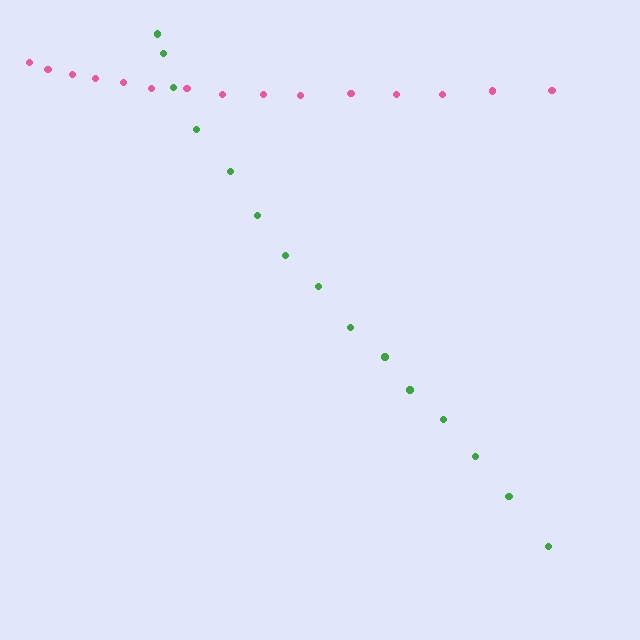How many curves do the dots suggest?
There are 2 distinct paths.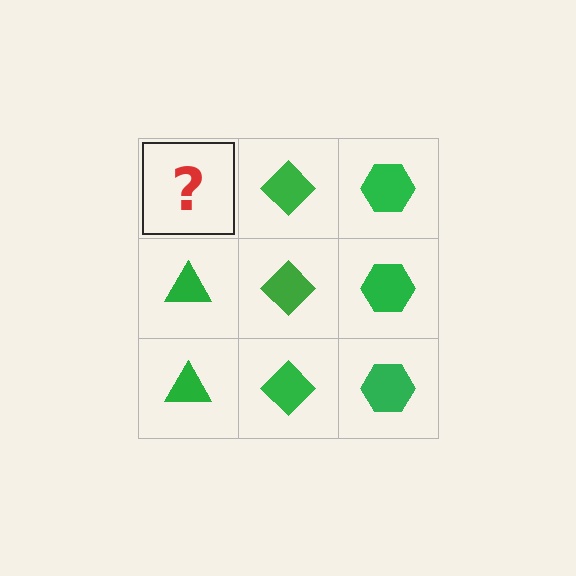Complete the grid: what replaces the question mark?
The question mark should be replaced with a green triangle.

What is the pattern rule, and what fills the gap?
The rule is that each column has a consistent shape. The gap should be filled with a green triangle.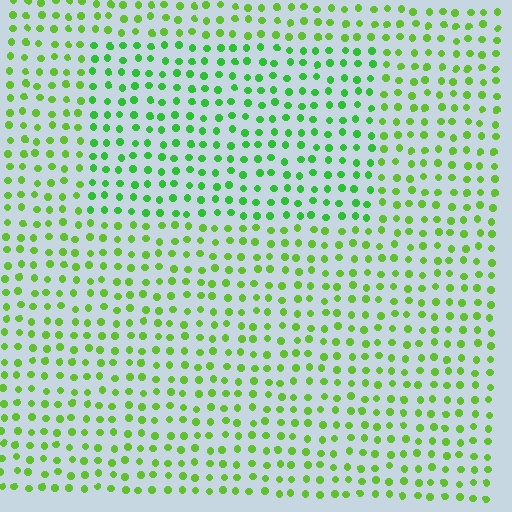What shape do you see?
I see a rectangle.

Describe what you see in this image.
The image is filled with small lime elements in a uniform arrangement. A rectangle-shaped region is visible where the elements are tinted to a slightly different hue, forming a subtle color boundary.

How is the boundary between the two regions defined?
The boundary is defined purely by a slight shift in hue (about 23 degrees). Spacing, size, and orientation are identical on both sides.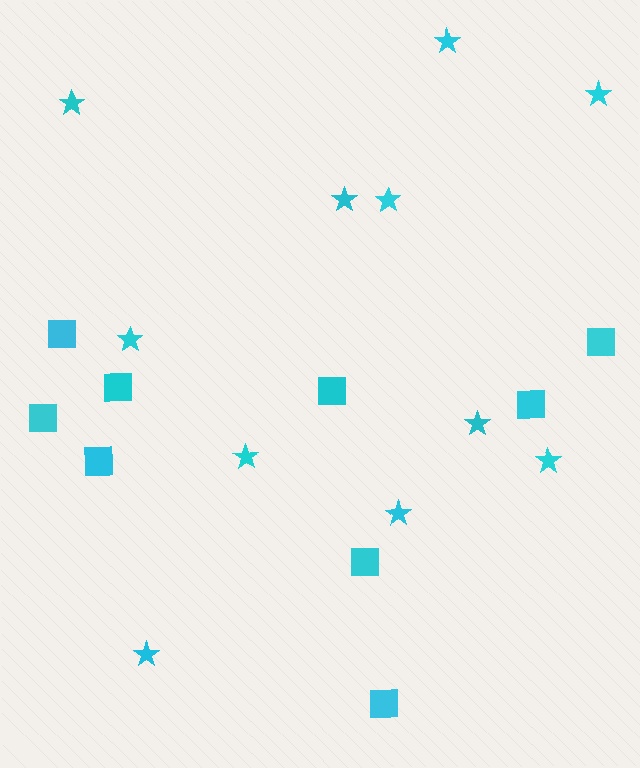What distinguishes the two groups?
There are 2 groups: one group of stars (11) and one group of squares (9).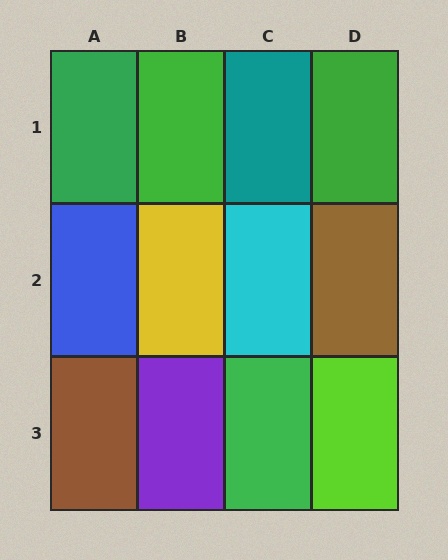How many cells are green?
4 cells are green.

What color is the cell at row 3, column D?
Lime.